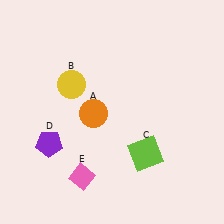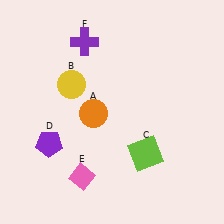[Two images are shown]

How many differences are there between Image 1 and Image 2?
There is 1 difference between the two images.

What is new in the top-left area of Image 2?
A purple cross (F) was added in the top-left area of Image 2.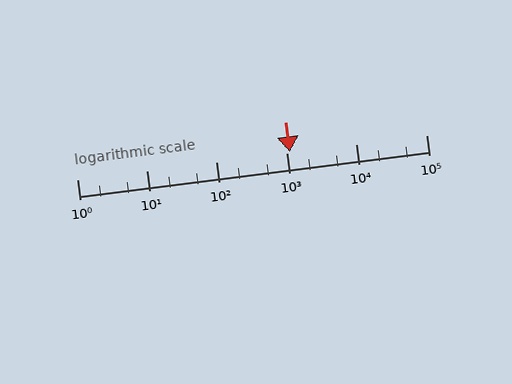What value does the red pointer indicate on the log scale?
The pointer indicates approximately 1100.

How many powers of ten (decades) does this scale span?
The scale spans 5 decades, from 1 to 100000.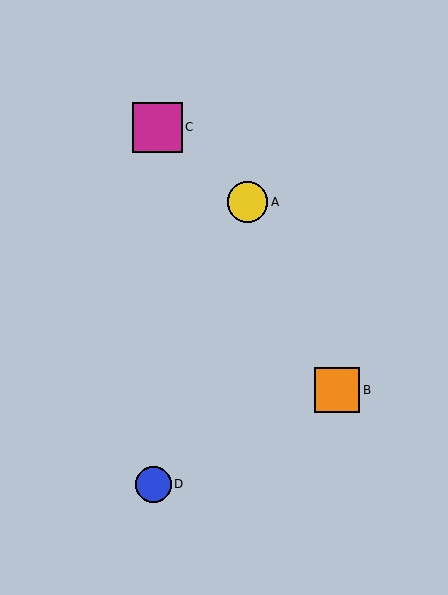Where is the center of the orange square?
The center of the orange square is at (337, 390).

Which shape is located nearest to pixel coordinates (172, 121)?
The magenta square (labeled C) at (157, 127) is nearest to that location.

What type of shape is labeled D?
Shape D is a blue circle.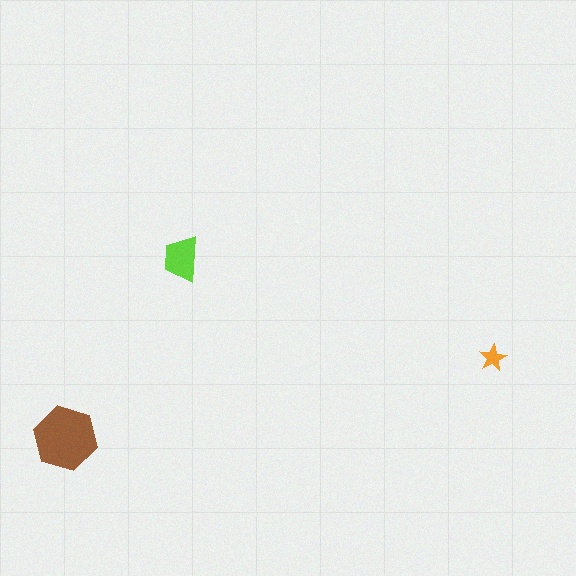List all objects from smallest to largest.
The orange star, the lime trapezoid, the brown hexagon.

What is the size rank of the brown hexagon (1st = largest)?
1st.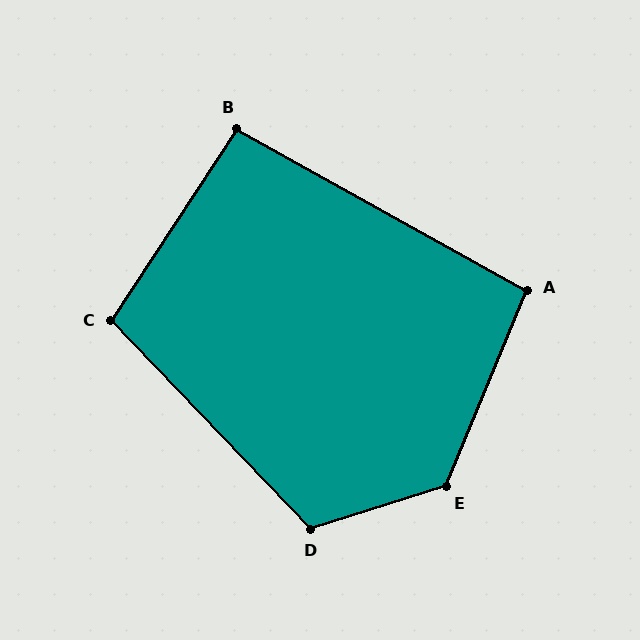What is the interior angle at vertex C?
Approximately 103 degrees (obtuse).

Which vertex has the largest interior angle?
E, at approximately 130 degrees.